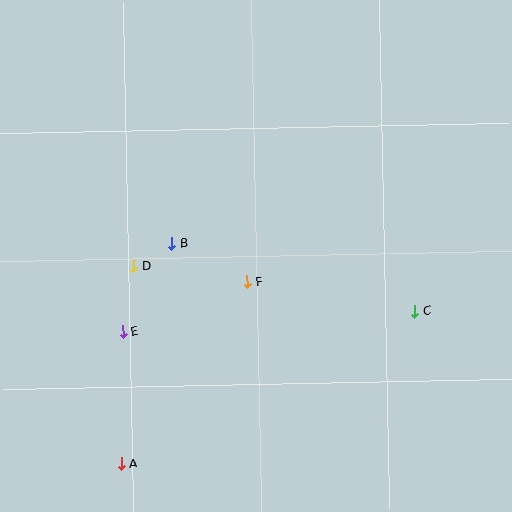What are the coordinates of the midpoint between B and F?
The midpoint between B and F is at (209, 263).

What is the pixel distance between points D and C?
The distance between D and C is 284 pixels.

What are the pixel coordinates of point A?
Point A is at (121, 463).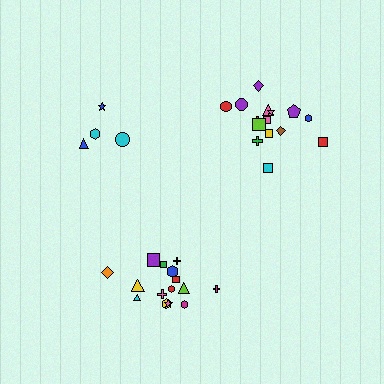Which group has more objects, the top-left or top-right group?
The top-right group.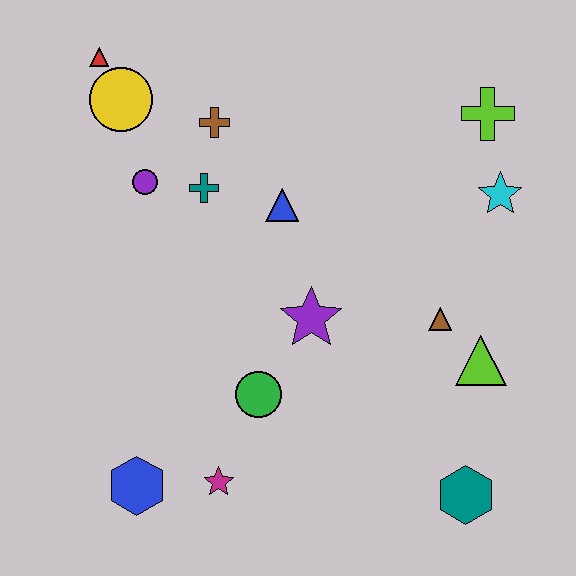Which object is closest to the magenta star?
The blue hexagon is closest to the magenta star.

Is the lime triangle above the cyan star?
No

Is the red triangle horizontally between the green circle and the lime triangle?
No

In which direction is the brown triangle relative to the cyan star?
The brown triangle is below the cyan star.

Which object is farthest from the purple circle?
The teal hexagon is farthest from the purple circle.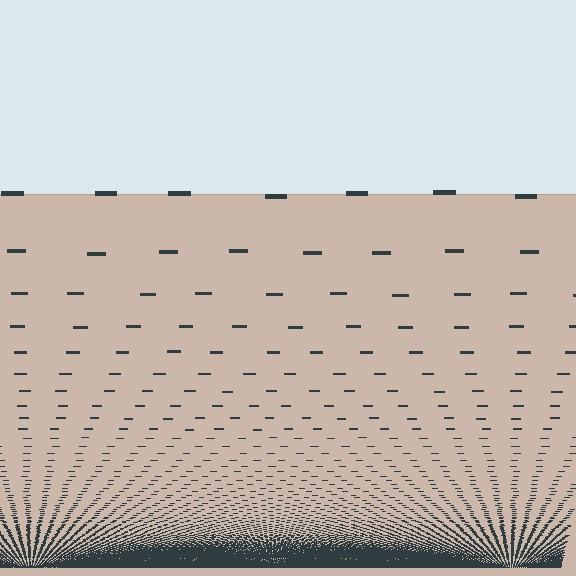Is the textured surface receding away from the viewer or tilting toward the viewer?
The surface appears to tilt toward the viewer. Texture elements get larger and sparser toward the top.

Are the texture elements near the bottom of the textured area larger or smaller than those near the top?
Smaller. The gradient is inverted — elements near the bottom are smaller and denser.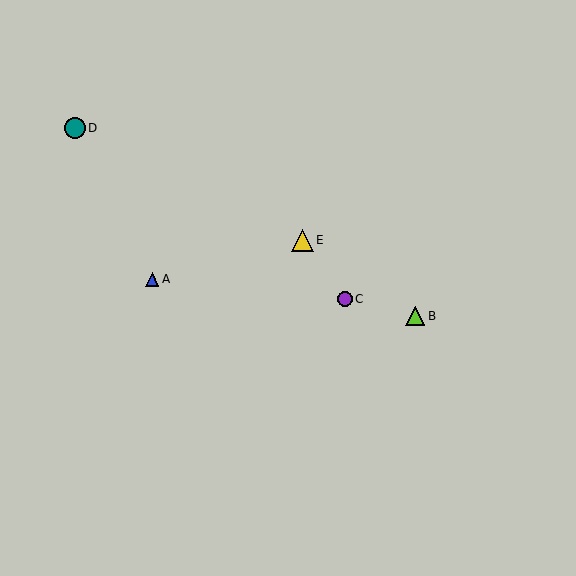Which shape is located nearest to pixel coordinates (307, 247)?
The yellow triangle (labeled E) at (302, 240) is nearest to that location.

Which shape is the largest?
The yellow triangle (labeled E) is the largest.